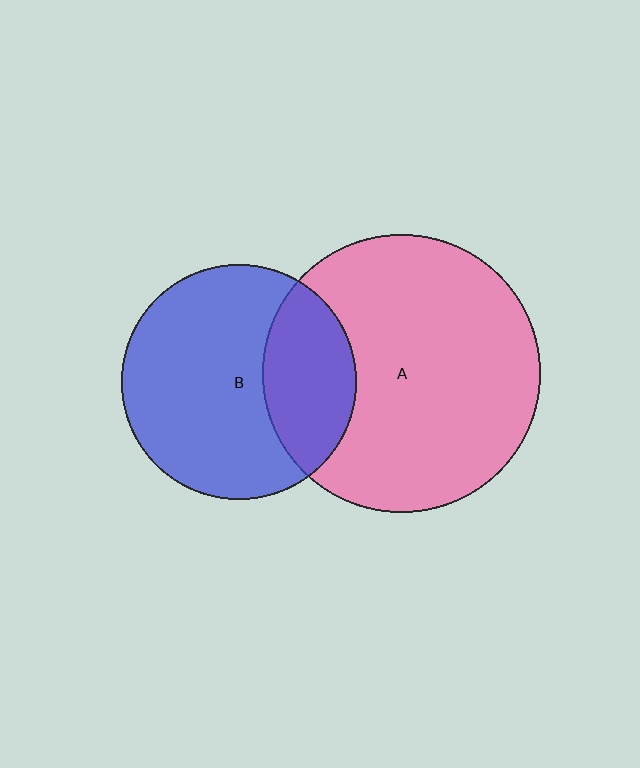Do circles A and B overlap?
Yes.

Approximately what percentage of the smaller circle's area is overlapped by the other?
Approximately 30%.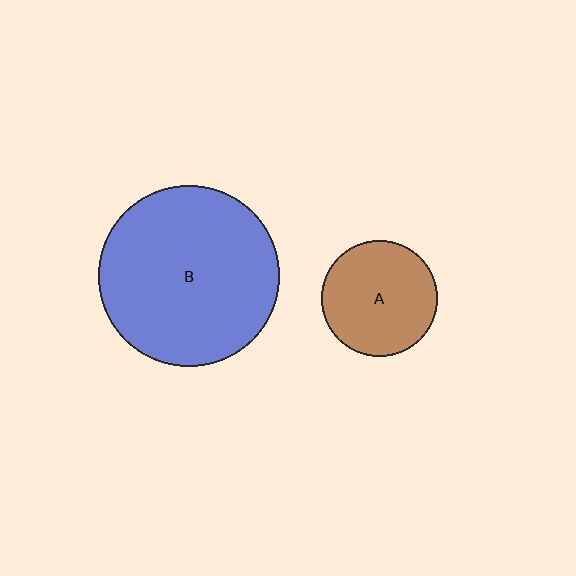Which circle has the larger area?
Circle B (blue).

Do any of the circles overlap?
No, none of the circles overlap.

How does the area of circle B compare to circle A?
Approximately 2.4 times.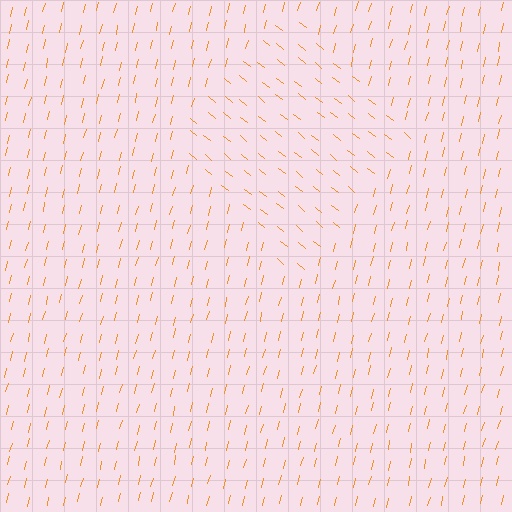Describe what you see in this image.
The image is filled with small orange line segments. A diamond region in the image has lines oriented differently from the surrounding lines, creating a visible texture boundary.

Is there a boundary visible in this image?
Yes, there is a texture boundary formed by a change in line orientation.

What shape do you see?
I see a diamond.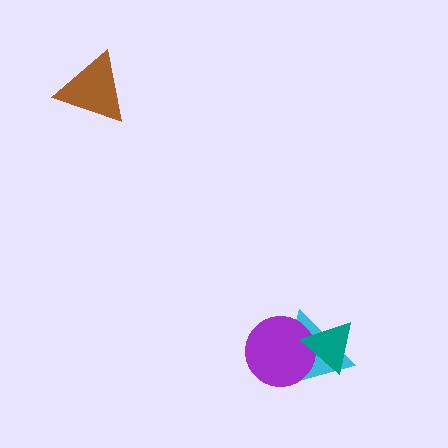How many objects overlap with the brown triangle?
0 objects overlap with the brown triangle.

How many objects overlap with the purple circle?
2 objects overlap with the purple circle.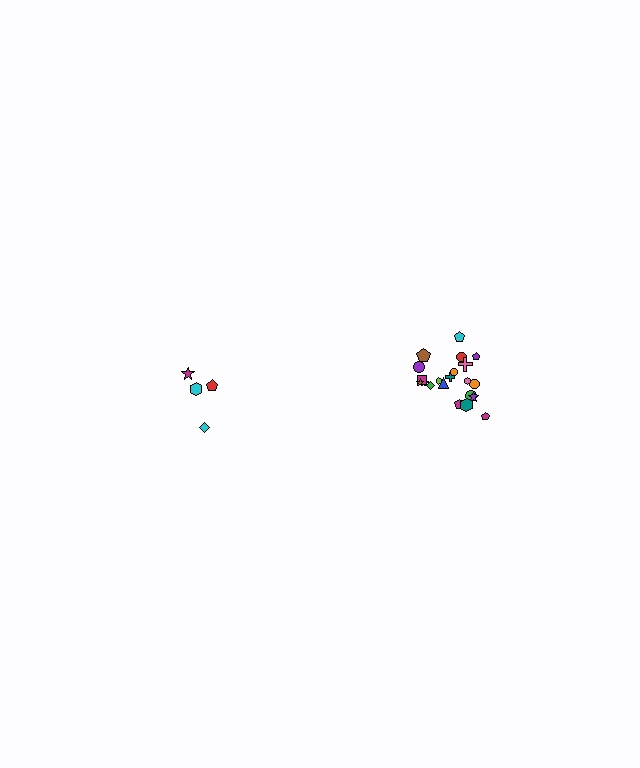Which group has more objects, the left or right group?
The right group.